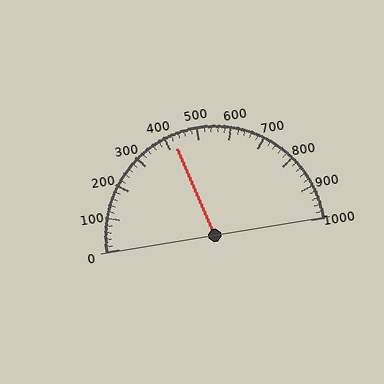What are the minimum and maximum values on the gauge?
The gauge ranges from 0 to 1000.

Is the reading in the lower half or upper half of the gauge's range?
The reading is in the lower half of the range (0 to 1000).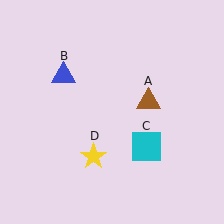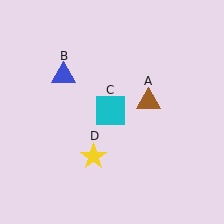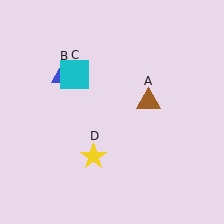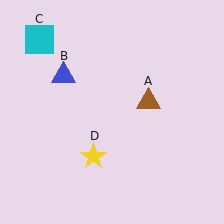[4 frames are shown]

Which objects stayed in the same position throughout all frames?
Brown triangle (object A) and blue triangle (object B) and yellow star (object D) remained stationary.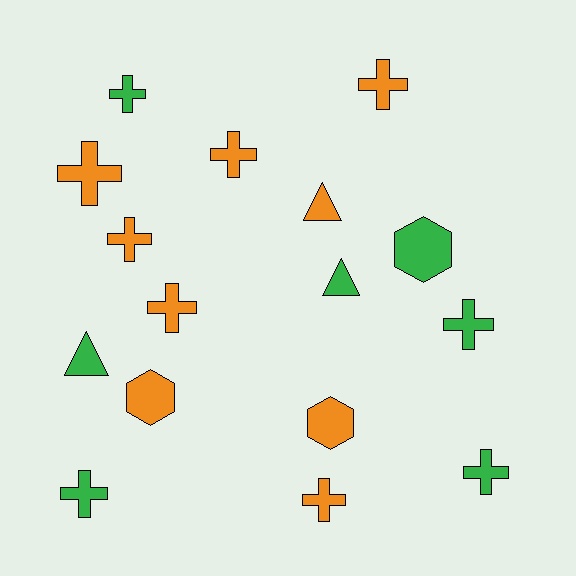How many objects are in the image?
There are 16 objects.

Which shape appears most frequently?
Cross, with 10 objects.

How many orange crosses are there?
There are 6 orange crosses.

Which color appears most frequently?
Orange, with 9 objects.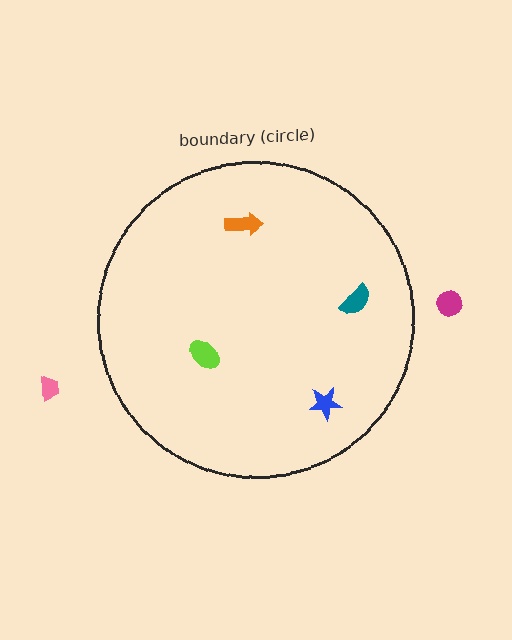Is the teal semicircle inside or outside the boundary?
Inside.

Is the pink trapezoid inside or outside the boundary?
Outside.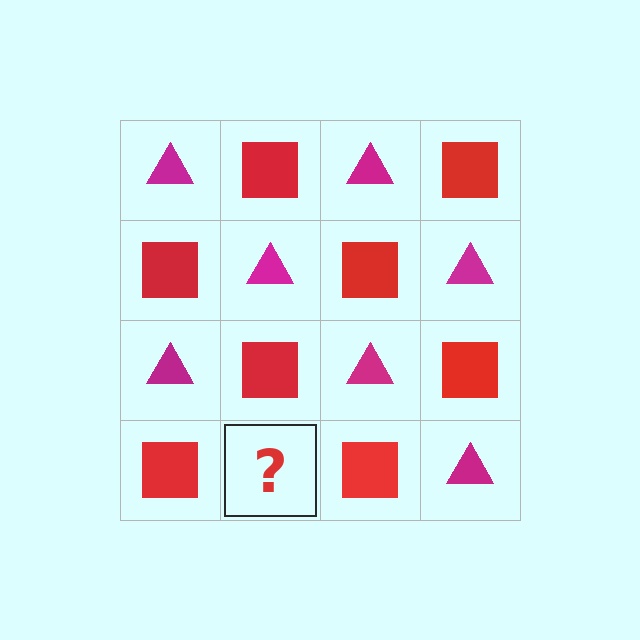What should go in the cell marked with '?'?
The missing cell should contain a magenta triangle.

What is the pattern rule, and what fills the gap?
The rule is that it alternates magenta triangle and red square in a checkerboard pattern. The gap should be filled with a magenta triangle.